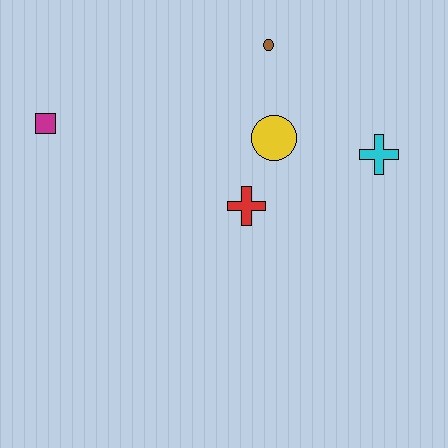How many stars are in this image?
There are no stars.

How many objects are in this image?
There are 5 objects.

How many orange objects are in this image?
There are no orange objects.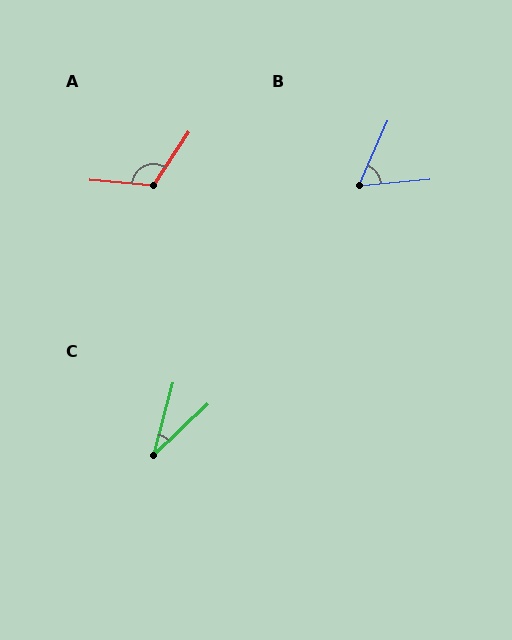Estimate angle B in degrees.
Approximately 60 degrees.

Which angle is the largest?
A, at approximately 118 degrees.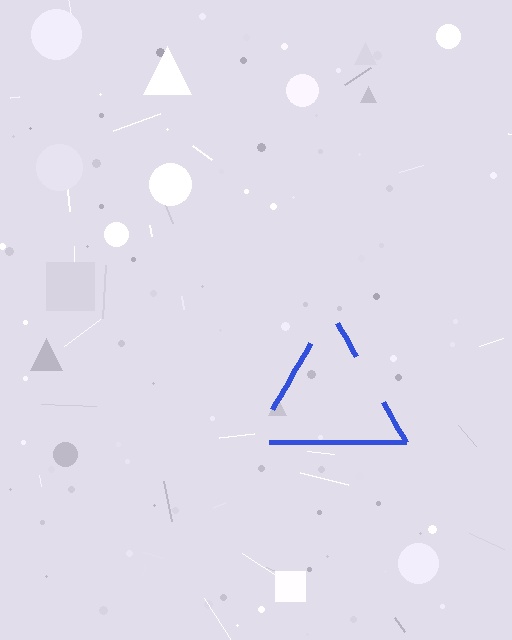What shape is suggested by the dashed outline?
The dashed outline suggests a triangle.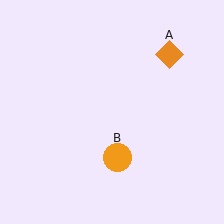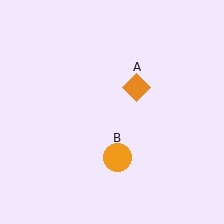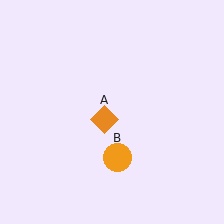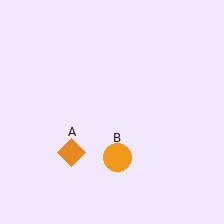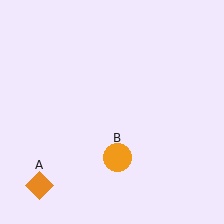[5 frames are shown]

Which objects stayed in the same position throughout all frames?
Orange circle (object B) remained stationary.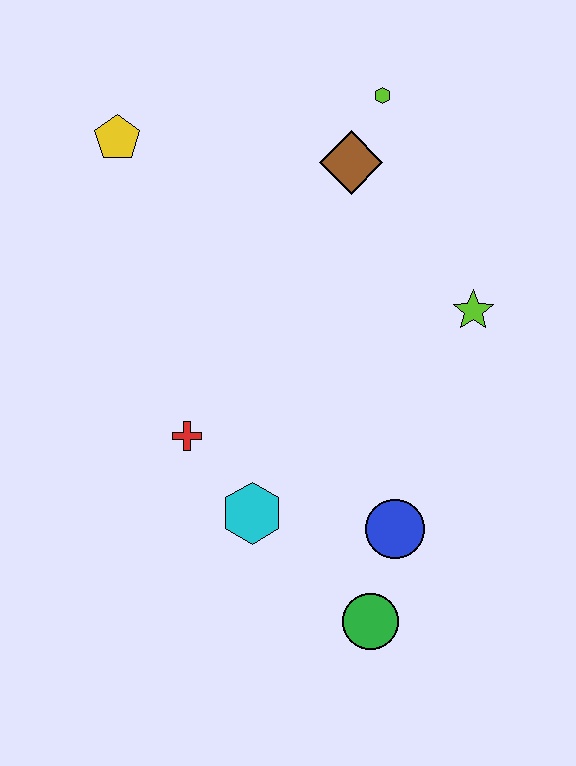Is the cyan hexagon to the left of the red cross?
No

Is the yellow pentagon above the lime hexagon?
No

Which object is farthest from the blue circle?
The yellow pentagon is farthest from the blue circle.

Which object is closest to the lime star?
The brown diamond is closest to the lime star.